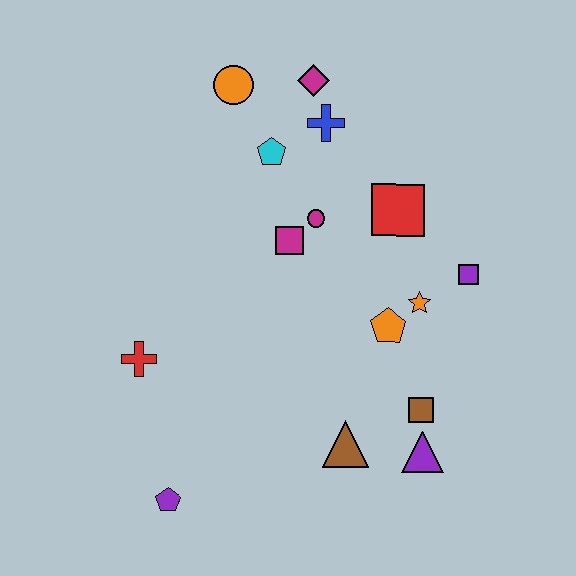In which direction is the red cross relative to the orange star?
The red cross is to the left of the orange star.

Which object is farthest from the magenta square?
The purple pentagon is farthest from the magenta square.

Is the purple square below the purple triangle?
No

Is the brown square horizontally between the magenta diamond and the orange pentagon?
No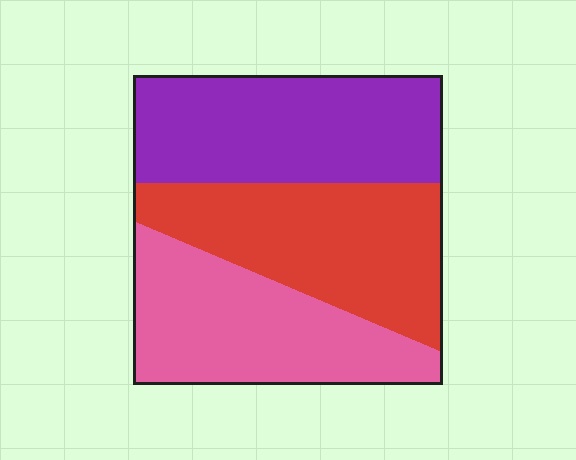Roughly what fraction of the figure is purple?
Purple covers around 35% of the figure.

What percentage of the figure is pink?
Pink takes up about one third (1/3) of the figure.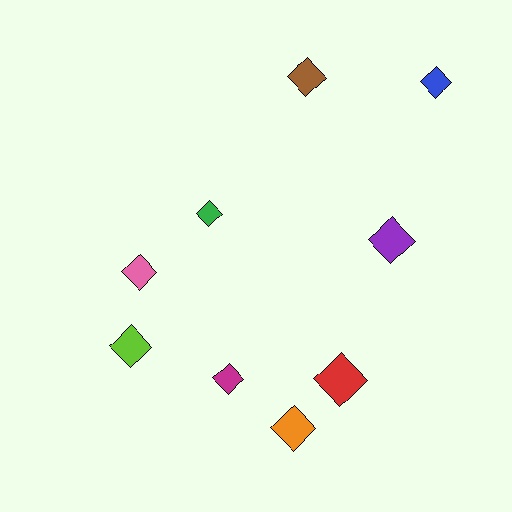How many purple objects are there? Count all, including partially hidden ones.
There is 1 purple object.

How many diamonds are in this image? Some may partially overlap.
There are 9 diamonds.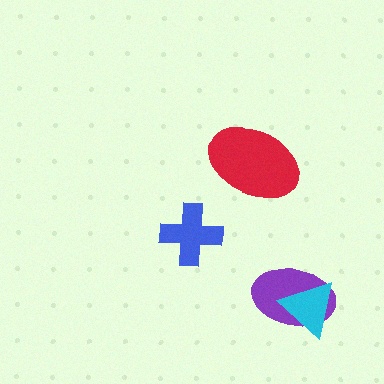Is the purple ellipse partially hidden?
Yes, it is partially covered by another shape.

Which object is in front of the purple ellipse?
The cyan triangle is in front of the purple ellipse.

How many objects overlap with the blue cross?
0 objects overlap with the blue cross.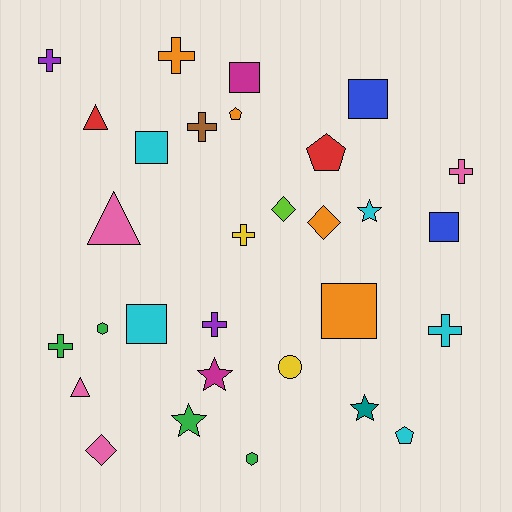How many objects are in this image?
There are 30 objects.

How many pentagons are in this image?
There are 3 pentagons.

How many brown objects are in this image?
There is 1 brown object.